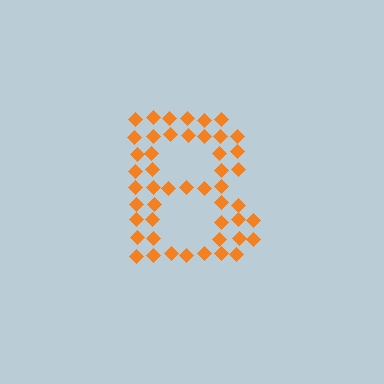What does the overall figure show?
The overall figure shows the letter B.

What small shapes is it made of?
It is made of small diamonds.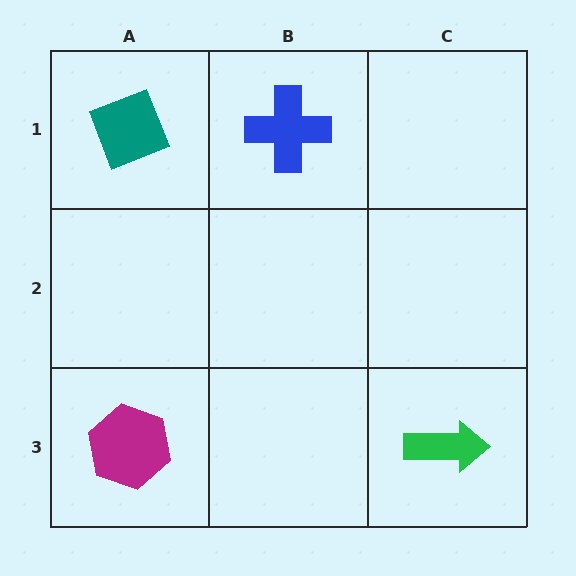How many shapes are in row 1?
2 shapes.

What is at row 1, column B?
A blue cross.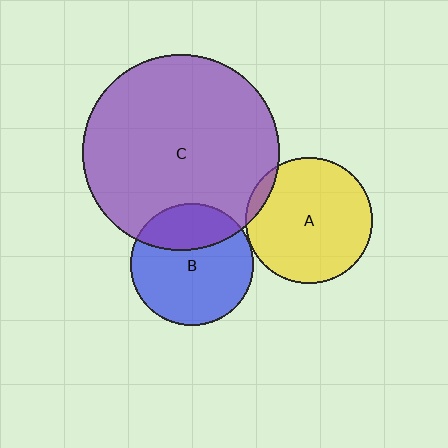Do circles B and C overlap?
Yes.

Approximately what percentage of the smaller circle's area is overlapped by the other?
Approximately 30%.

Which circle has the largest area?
Circle C (purple).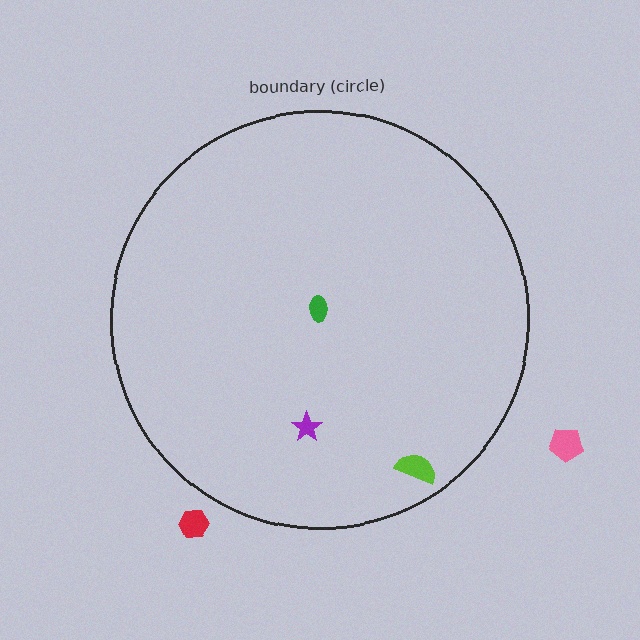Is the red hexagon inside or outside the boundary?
Outside.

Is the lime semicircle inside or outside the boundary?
Inside.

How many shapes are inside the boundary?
3 inside, 2 outside.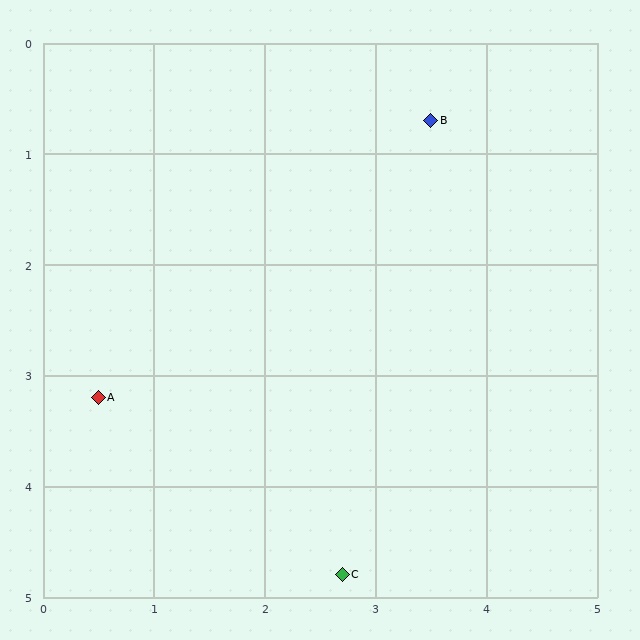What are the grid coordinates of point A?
Point A is at approximately (0.5, 3.2).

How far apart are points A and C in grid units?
Points A and C are about 2.7 grid units apart.